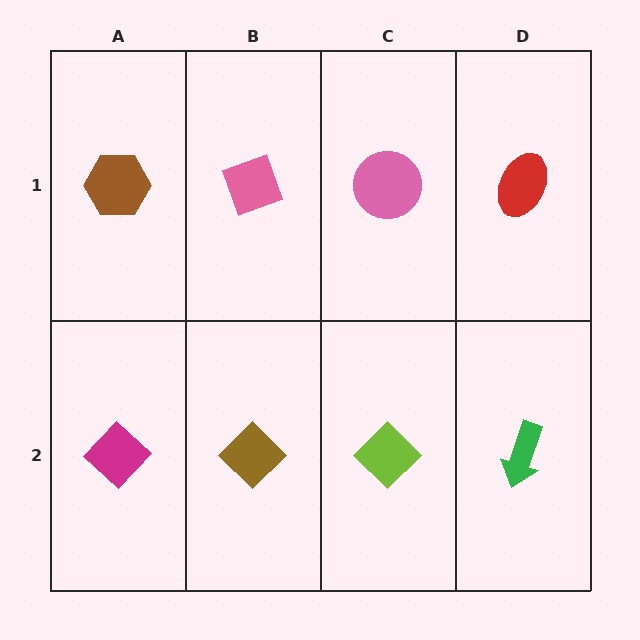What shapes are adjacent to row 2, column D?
A red ellipse (row 1, column D), a lime diamond (row 2, column C).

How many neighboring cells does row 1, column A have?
2.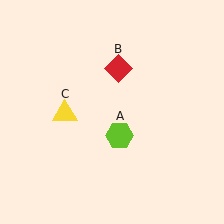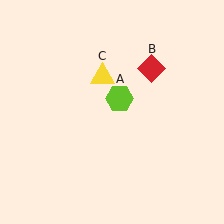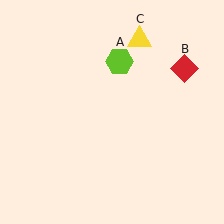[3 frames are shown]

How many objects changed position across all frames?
3 objects changed position: lime hexagon (object A), red diamond (object B), yellow triangle (object C).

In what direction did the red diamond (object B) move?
The red diamond (object B) moved right.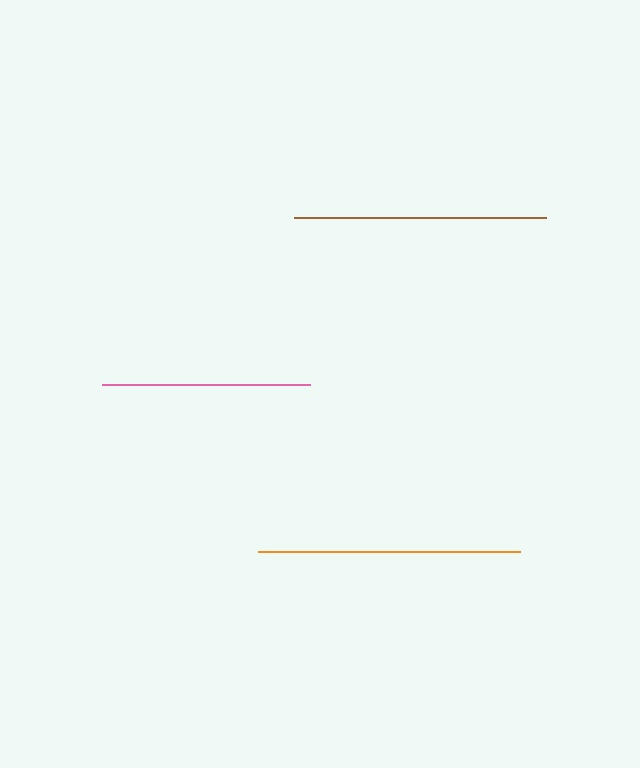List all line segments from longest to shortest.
From longest to shortest: orange, brown, pink.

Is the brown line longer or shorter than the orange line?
The orange line is longer than the brown line.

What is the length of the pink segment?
The pink segment is approximately 208 pixels long.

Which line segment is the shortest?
The pink line is the shortest at approximately 208 pixels.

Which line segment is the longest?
The orange line is the longest at approximately 262 pixels.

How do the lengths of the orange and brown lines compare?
The orange and brown lines are approximately the same length.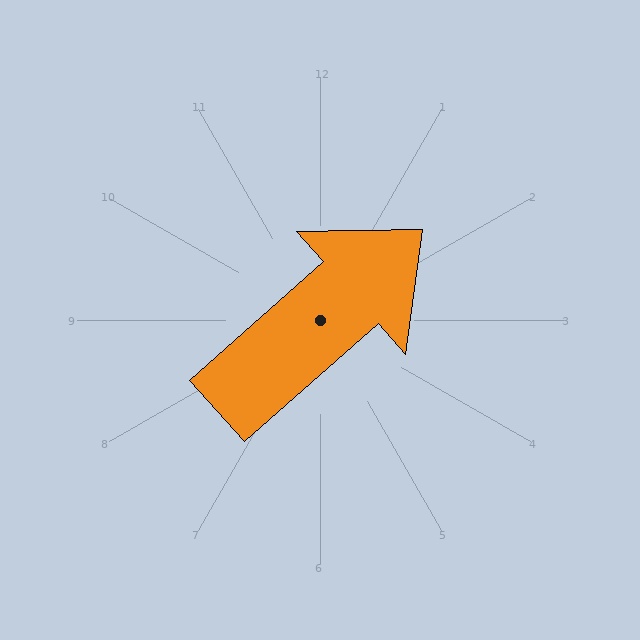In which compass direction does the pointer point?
Northeast.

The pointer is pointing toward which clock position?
Roughly 2 o'clock.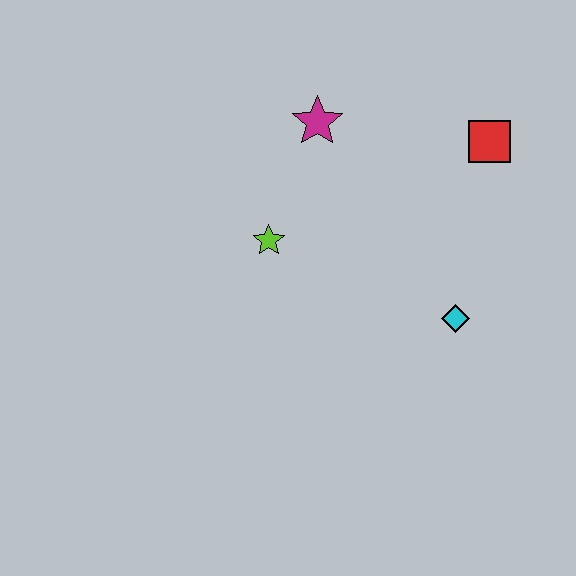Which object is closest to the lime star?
The magenta star is closest to the lime star.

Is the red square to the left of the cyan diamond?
No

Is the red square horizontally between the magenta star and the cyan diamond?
No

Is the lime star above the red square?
No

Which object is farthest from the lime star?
The red square is farthest from the lime star.